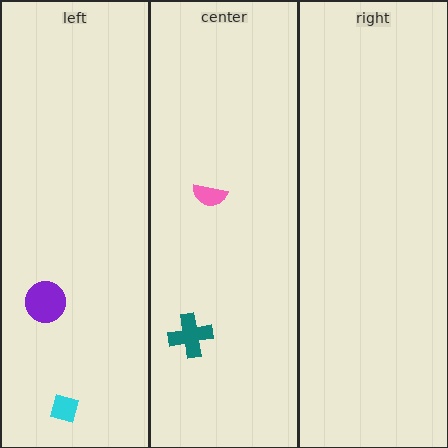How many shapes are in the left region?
2.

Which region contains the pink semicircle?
The center region.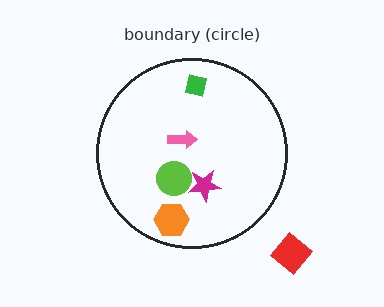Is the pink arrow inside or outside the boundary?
Inside.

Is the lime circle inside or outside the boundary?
Inside.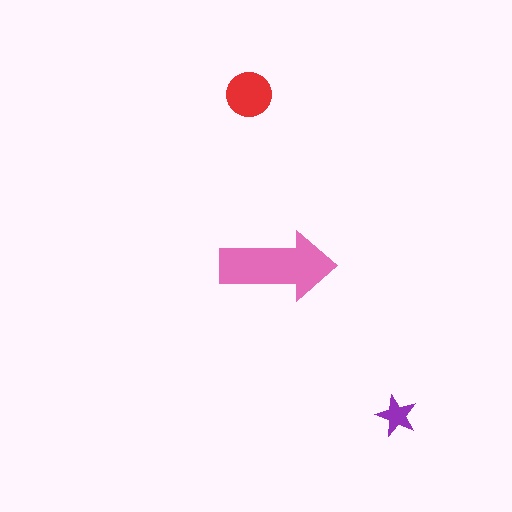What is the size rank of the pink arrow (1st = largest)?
1st.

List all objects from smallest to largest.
The purple star, the red circle, the pink arrow.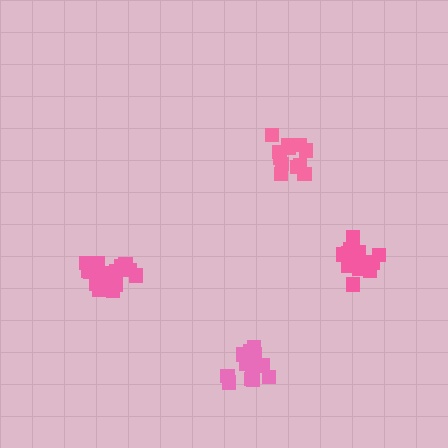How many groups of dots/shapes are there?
There are 4 groups.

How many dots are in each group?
Group 1: 12 dots, Group 2: 16 dots, Group 3: 15 dots, Group 4: 13 dots (56 total).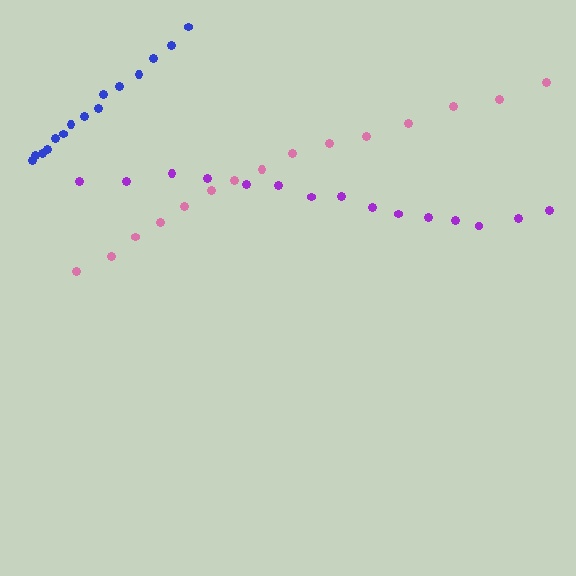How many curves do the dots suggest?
There are 3 distinct paths.